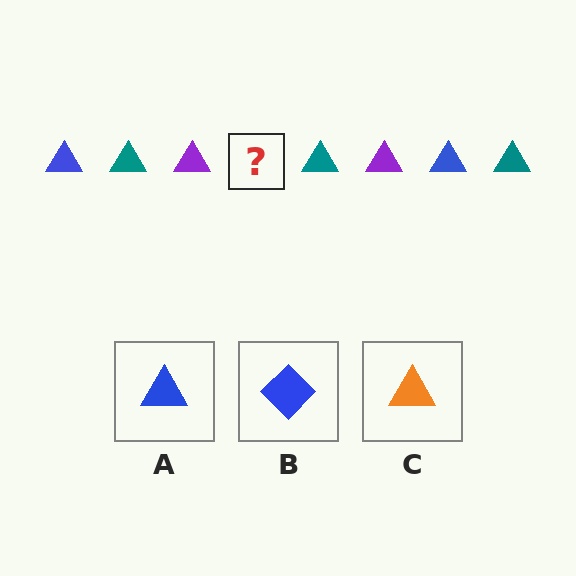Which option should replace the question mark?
Option A.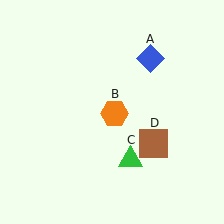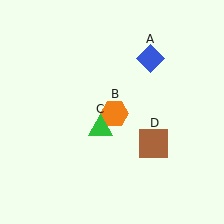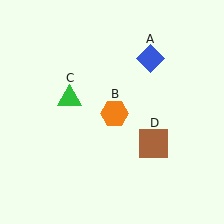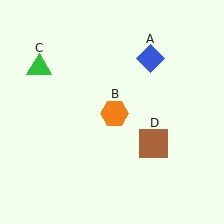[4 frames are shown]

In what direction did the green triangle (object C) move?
The green triangle (object C) moved up and to the left.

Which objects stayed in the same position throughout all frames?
Blue diamond (object A) and orange hexagon (object B) and brown square (object D) remained stationary.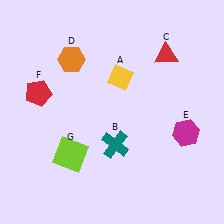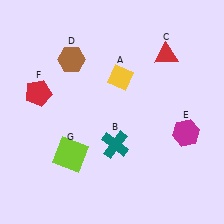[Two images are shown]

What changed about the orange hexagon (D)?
In Image 1, D is orange. In Image 2, it changed to brown.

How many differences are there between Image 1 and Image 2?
There is 1 difference between the two images.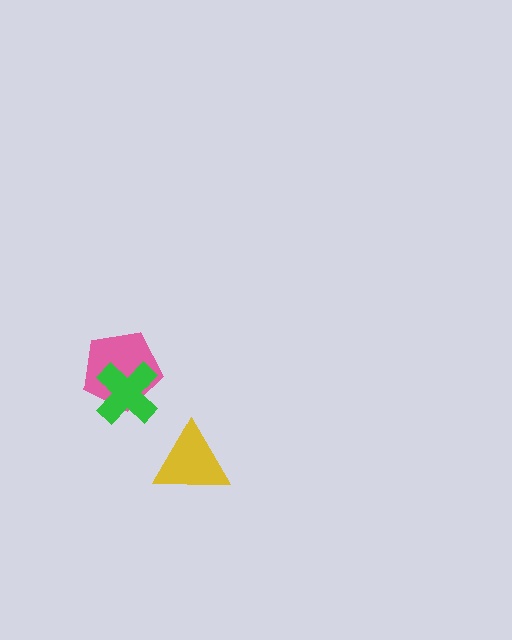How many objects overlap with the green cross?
1 object overlaps with the green cross.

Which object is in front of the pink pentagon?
The green cross is in front of the pink pentagon.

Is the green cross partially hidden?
No, no other shape covers it.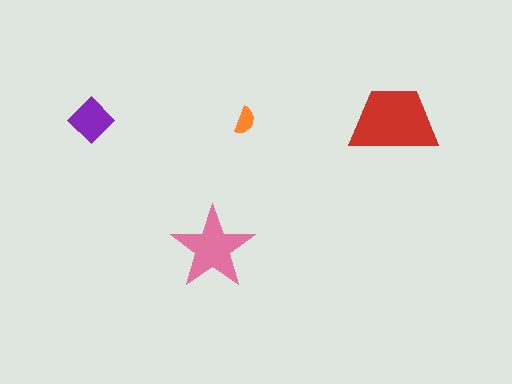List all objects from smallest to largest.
The orange semicircle, the purple diamond, the pink star, the red trapezoid.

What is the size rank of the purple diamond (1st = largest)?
3rd.